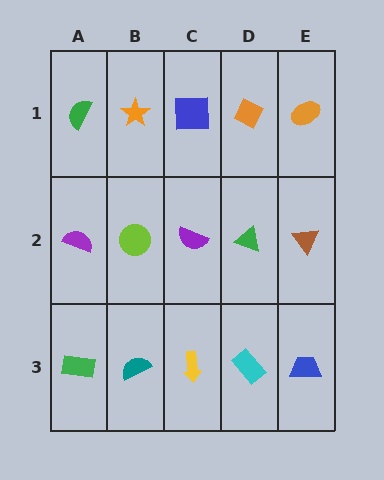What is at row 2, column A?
A purple semicircle.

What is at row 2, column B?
A lime circle.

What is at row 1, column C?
A blue square.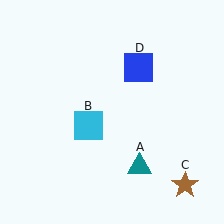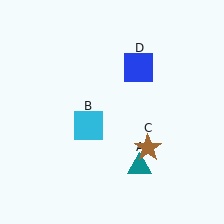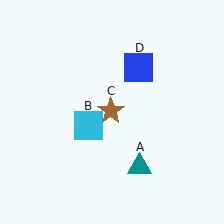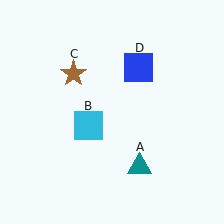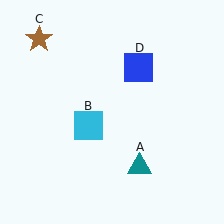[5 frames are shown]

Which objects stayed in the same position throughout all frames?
Teal triangle (object A) and cyan square (object B) and blue square (object D) remained stationary.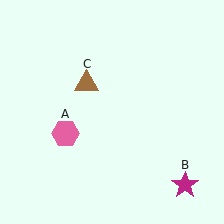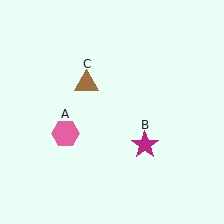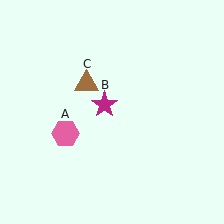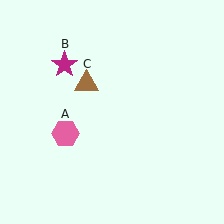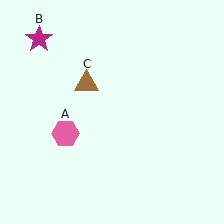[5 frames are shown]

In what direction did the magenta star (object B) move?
The magenta star (object B) moved up and to the left.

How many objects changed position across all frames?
1 object changed position: magenta star (object B).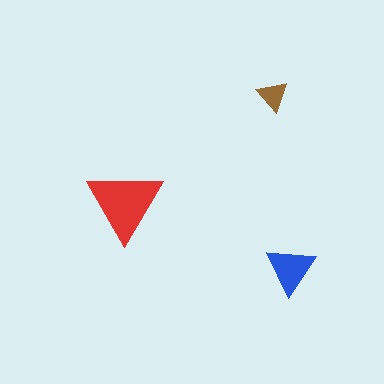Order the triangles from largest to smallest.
the red one, the blue one, the brown one.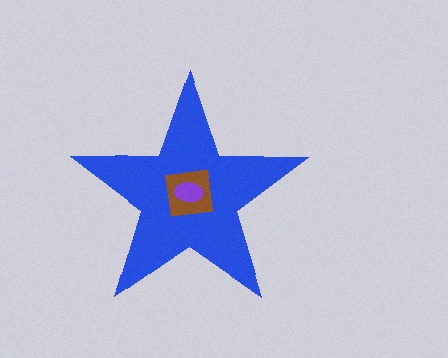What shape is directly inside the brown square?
The purple ellipse.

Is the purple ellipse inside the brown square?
Yes.